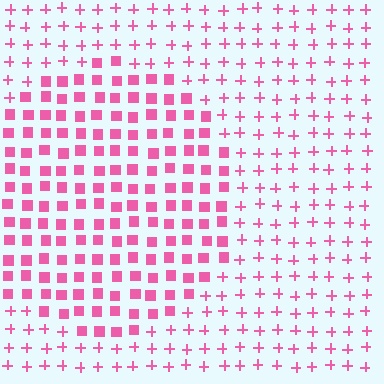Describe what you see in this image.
The image is filled with small pink elements arranged in a uniform grid. A circle-shaped region contains squares, while the surrounding area contains plus signs. The boundary is defined purely by the change in element shape.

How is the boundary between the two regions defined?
The boundary is defined by a change in element shape: squares inside vs. plus signs outside. All elements share the same color and spacing.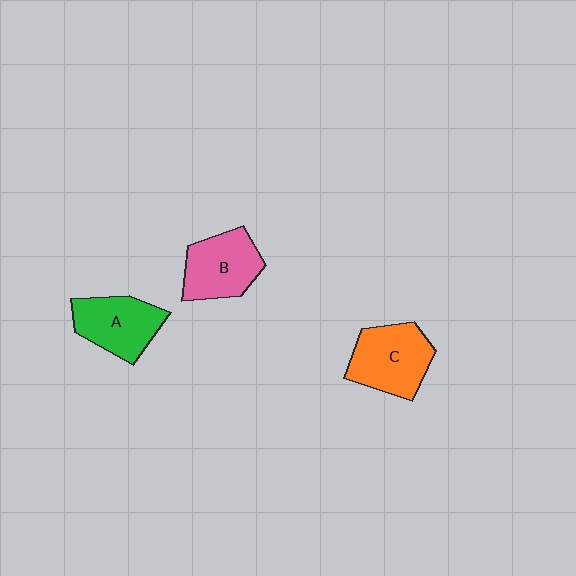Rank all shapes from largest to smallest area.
From largest to smallest: C (orange), B (pink), A (green).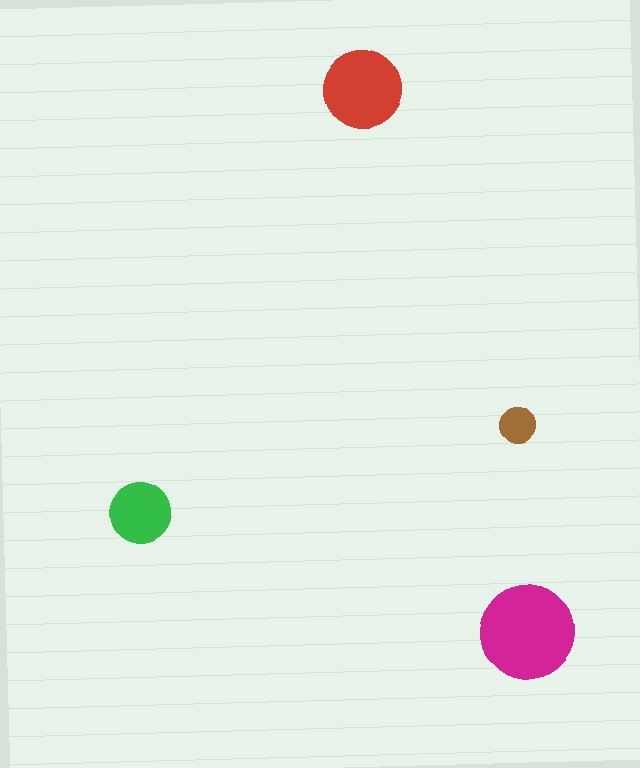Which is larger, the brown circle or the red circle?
The red one.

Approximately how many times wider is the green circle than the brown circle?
About 1.5 times wider.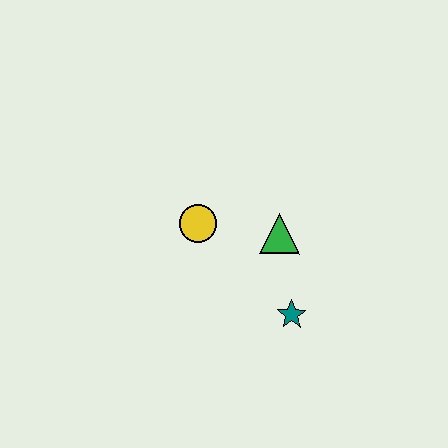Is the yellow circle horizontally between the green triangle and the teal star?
No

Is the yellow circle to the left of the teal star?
Yes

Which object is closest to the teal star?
The green triangle is closest to the teal star.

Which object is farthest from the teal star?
The yellow circle is farthest from the teal star.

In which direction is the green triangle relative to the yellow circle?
The green triangle is to the right of the yellow circle.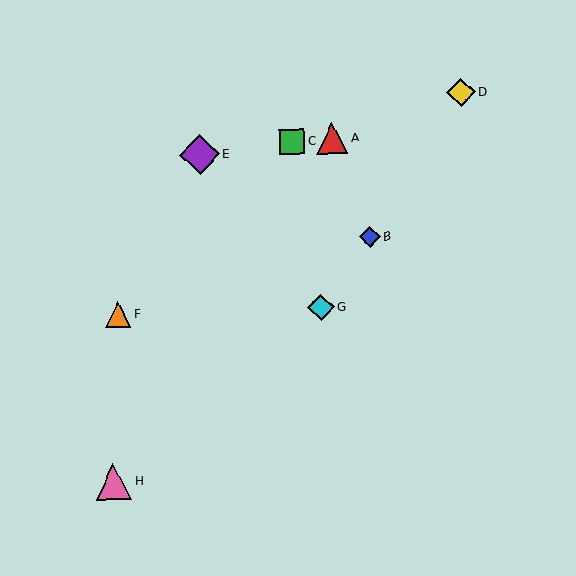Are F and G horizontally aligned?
Yes, both are at y≈314.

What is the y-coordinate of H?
Object H is at y≈482.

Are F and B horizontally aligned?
No, F is at y≈314 and B is at y≈237.